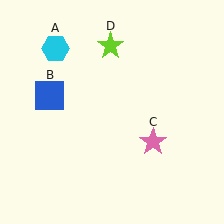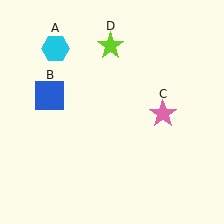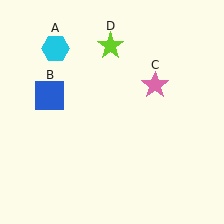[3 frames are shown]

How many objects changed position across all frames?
1 object changed position: pink star (object C).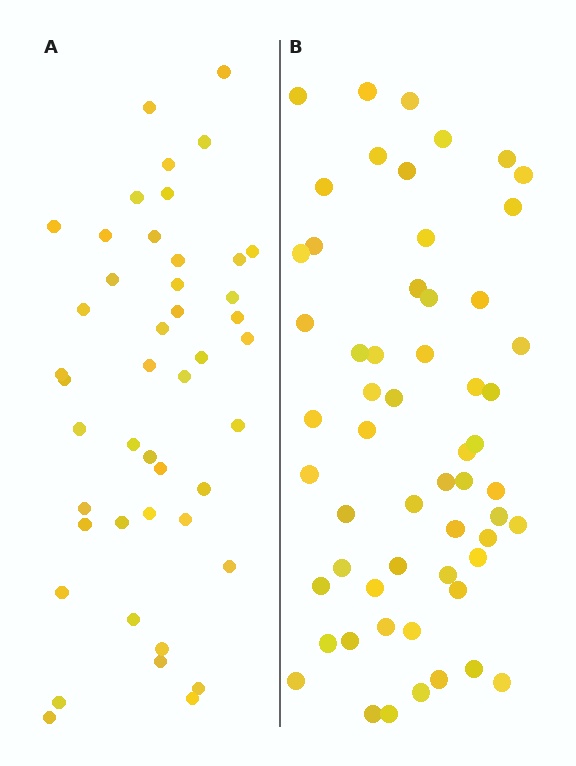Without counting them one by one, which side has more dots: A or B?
Region B (the right region) has more dots.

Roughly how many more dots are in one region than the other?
Region B has roughly 12 or so more dots than region A.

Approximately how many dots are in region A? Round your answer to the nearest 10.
About 40 dots. (The exact count is 45, which rounds to 40.)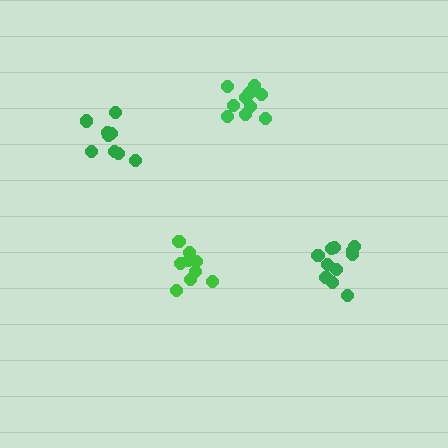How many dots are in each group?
Group 1: 10 dots, Group 2: 9 dots, Group 3: 11 dots, Group 4: 9 dots (39 total).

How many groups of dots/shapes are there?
There are 4 groups.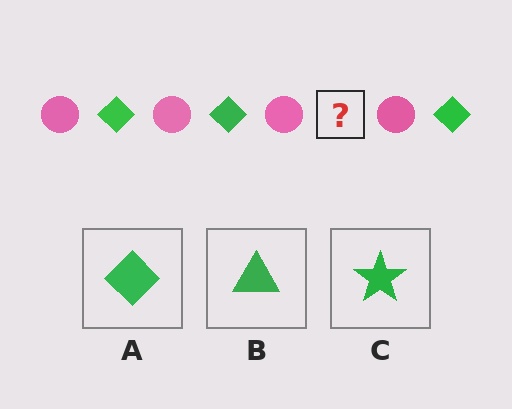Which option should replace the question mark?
Option A.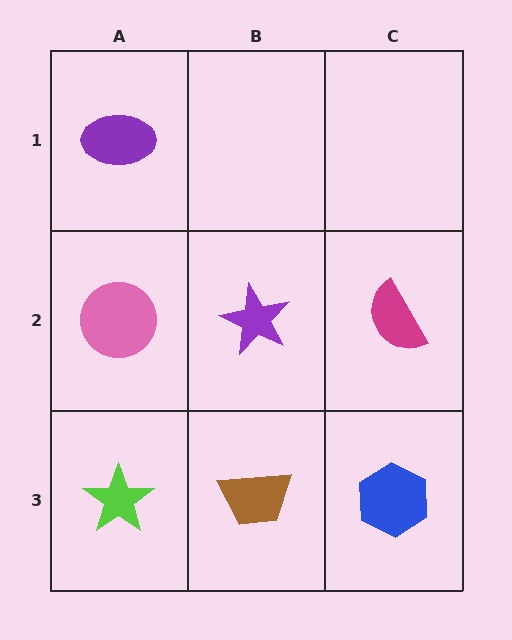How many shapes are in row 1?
1 shape.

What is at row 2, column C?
A magenta semicircle.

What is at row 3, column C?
A blue hexagon.